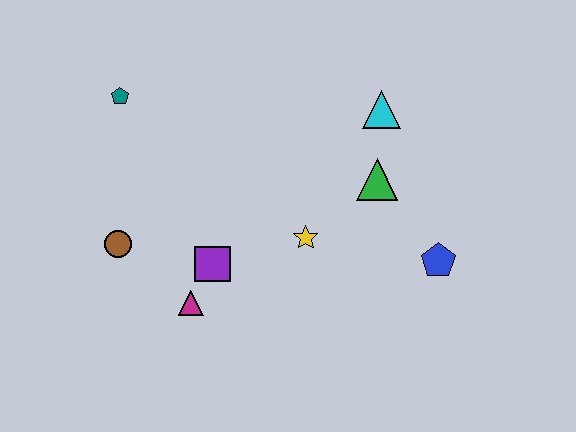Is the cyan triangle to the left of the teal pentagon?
No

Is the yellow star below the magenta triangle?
No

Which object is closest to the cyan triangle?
The green triangle is closest to the cyan triangle.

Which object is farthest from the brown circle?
The blue pentagon is farthest from the brown circle.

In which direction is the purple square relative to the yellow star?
The purple square is to the left of the yellow star.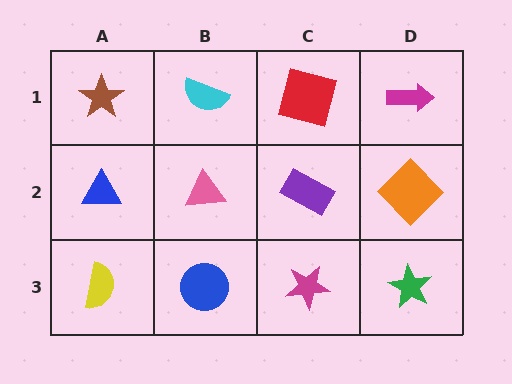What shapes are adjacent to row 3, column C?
A purple rectangle (row 2, column C), a blue circle (row 3, column B), a green star (row 3, column D).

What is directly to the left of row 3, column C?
A blue circle.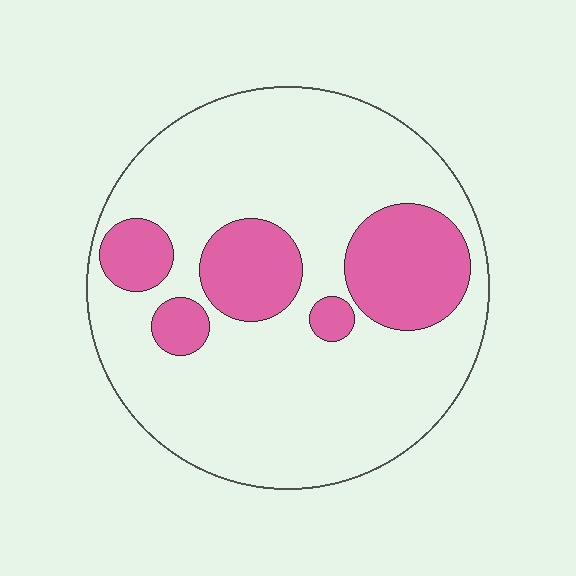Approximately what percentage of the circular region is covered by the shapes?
Approximately 25%.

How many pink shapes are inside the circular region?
5.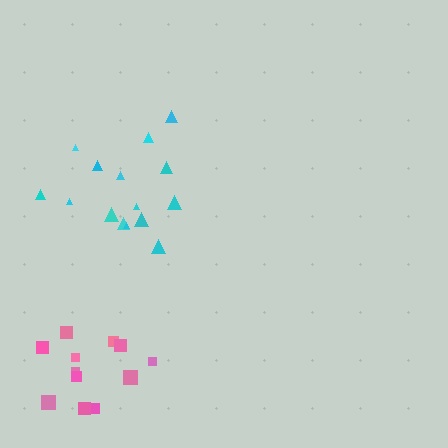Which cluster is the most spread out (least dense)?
Pink.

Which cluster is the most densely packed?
Cyan.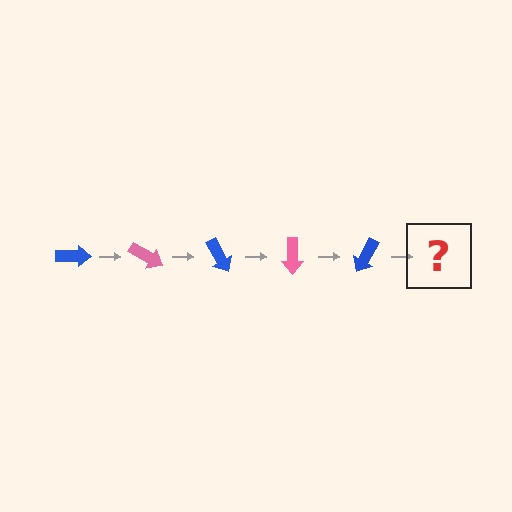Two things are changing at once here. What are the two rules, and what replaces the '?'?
The two rules are that it rotates 30 degrees each step and the color cycles through blue and pink. The '?' should be a pink arrow, rotated 150 degrees from the start.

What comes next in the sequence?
The next element should be a pink arrow, rotated 150 degrees from the start.